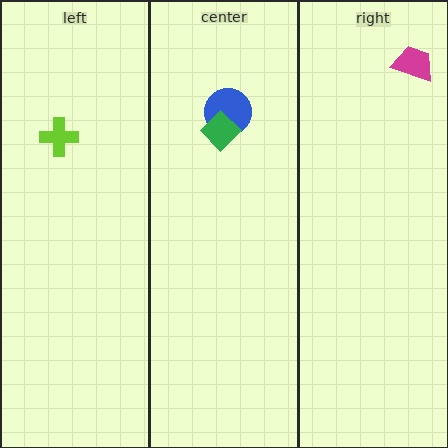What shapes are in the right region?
The magenta trapezoid.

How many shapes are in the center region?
2.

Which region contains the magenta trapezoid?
The right region.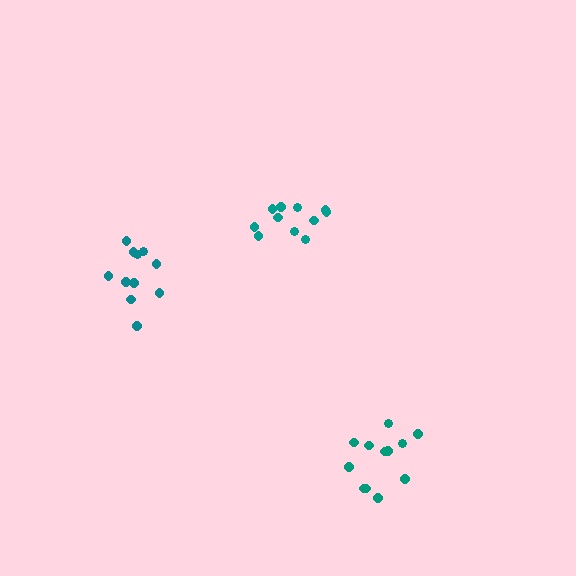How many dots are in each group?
Group 1: 11 dots, Group 2: 12 dots, Group 3: 11 dots (34 total).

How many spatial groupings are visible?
There are 3 spatial groupings.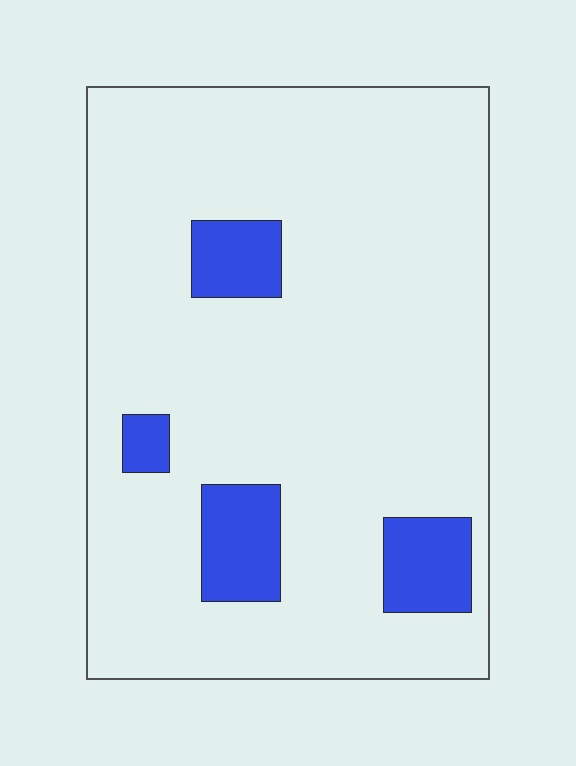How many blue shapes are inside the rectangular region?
4.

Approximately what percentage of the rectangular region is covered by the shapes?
Approximately 10%.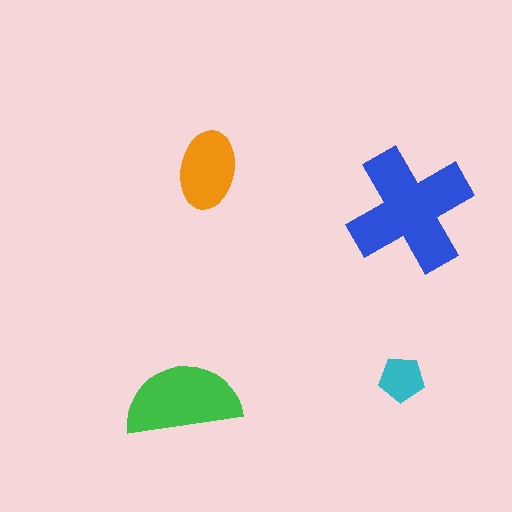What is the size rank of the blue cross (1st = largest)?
1st.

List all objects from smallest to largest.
The cyan pentagon, the orange ellipse, the green semicircle, the blue cross.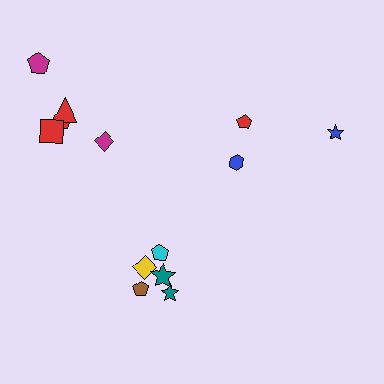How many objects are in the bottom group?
There are 5 objects.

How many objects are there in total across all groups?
There are 13 objects.